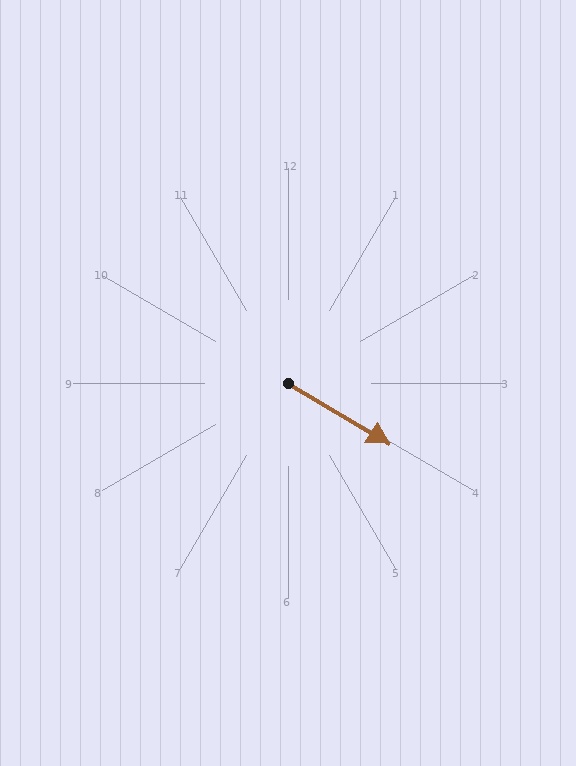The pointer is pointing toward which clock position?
Roughly 4 o'clock.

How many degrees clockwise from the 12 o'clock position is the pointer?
Approximately 121 degrees.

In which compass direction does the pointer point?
Southeast.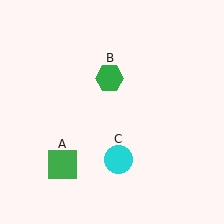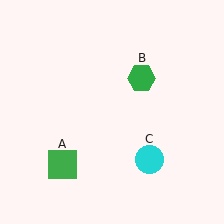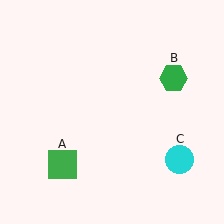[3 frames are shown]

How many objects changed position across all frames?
2 objects changed position: green hexagon (object B), cyan circle (object C).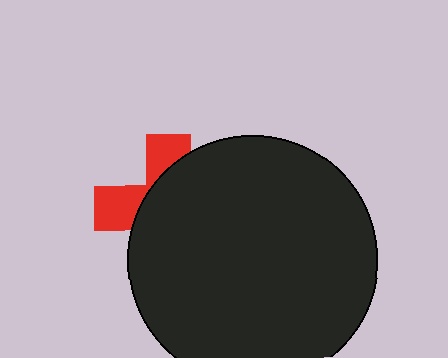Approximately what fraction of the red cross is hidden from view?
Roughly 68% of the red cross is hidden behind the black circle.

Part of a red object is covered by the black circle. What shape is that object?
It is a cross.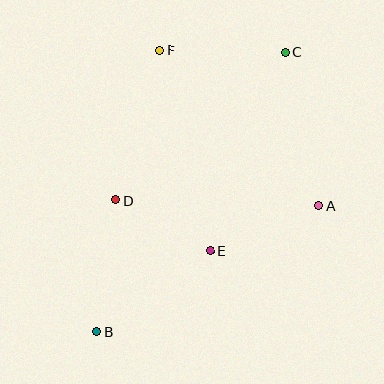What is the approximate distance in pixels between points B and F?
The distance between B and F is approximately 288 pixels.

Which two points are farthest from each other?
Points B and C are farthest from each other.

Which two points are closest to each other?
Points D and E are closest to each other.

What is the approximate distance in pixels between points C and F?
The distance between C and F is approximately 126 pixels.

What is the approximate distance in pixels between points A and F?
The distance between A and F is approximately 222 pixels.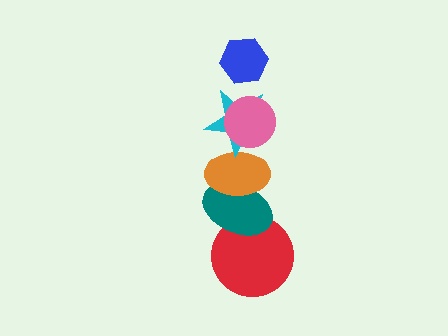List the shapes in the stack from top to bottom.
From top to bottom: the blue hexagon, the pink circle, the cyan star, the orange ellipse, the teal ellipse, the red circle.